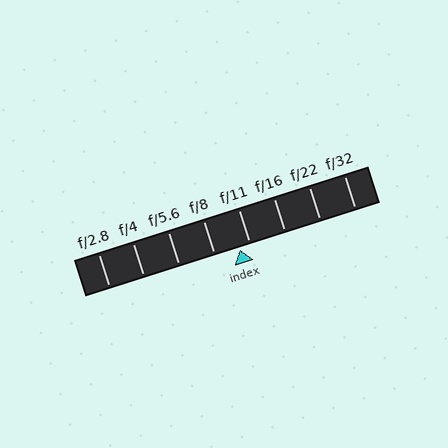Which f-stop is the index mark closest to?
The index mark is closest to f/11.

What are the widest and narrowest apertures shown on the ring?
The widest aperture shown is f/2.8 and the narrowest is f/32.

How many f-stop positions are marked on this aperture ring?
There are 8 f-stop positions marked.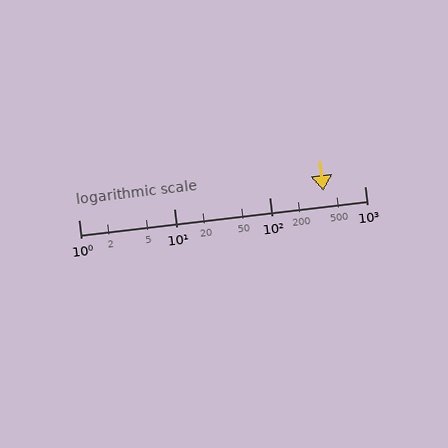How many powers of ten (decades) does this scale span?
The scale spans 3 decades, from 1 to 1000.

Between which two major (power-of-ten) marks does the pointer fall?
The pointer is between 100 and 1000.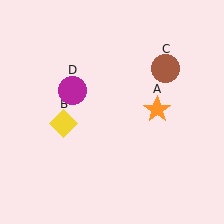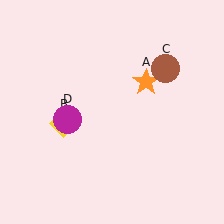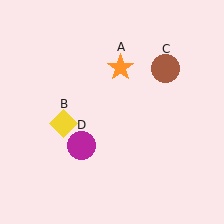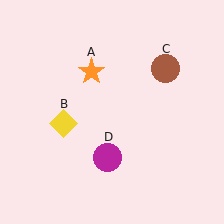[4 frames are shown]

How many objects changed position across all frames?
2 objects changed position: orange star (object A), magenta circle (object D).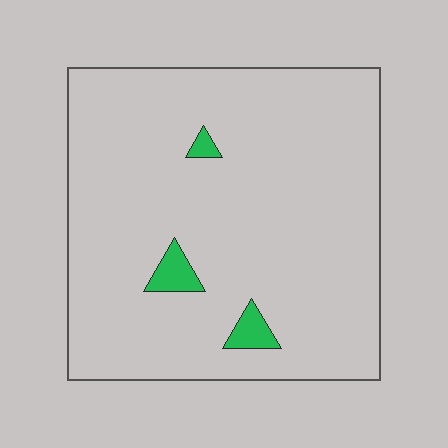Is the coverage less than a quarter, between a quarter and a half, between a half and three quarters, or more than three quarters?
Less than a quarter.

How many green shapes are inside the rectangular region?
3.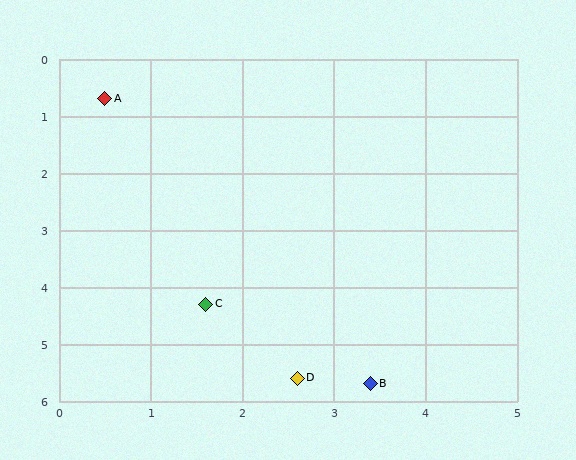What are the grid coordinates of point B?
Point B is at approximately (3.4, 5.7).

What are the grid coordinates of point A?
Point A is at approximately (0.5, 0.7).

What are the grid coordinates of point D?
Point D is at approximately (2.6, 5.6).